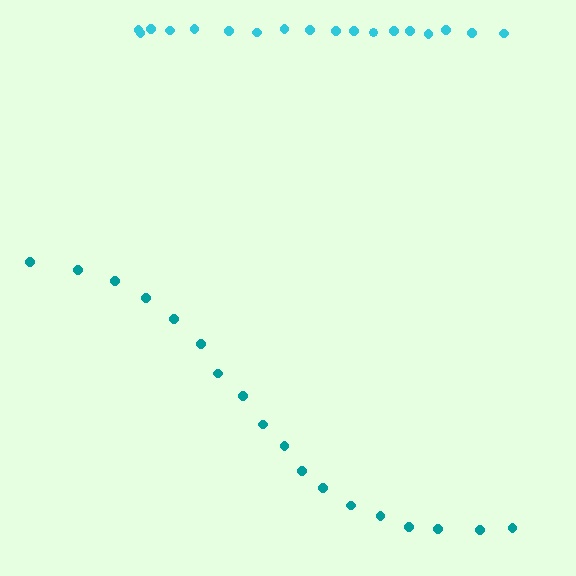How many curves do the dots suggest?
There are 2 distinct paths.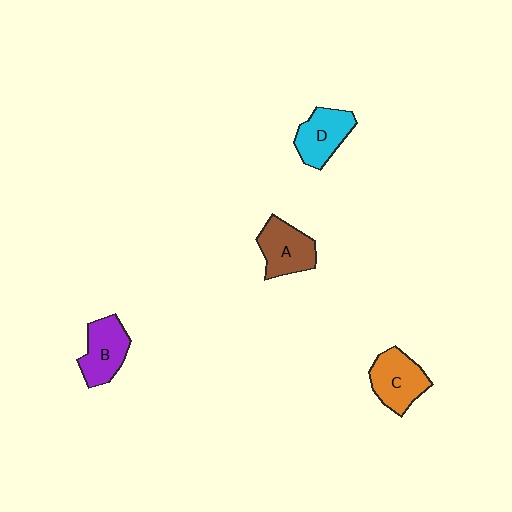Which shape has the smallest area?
Shape D (cyan).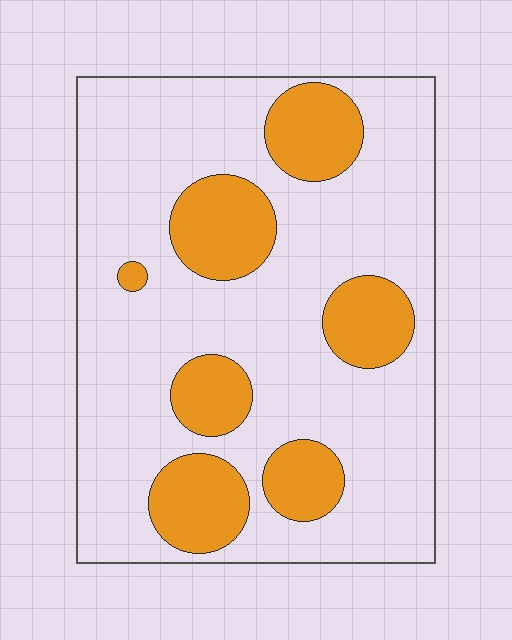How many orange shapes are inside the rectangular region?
7.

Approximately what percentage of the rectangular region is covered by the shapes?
Approximately 25%.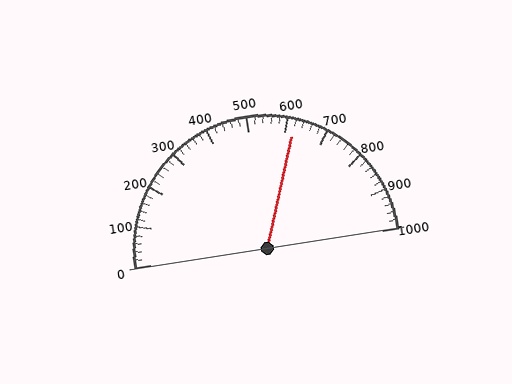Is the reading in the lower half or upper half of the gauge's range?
The reading is in the upper half of the range (0 to 1000).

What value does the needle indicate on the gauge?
The needle indicates approximately 620.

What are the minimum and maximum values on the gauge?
The gauge ranges from 0 to 1000.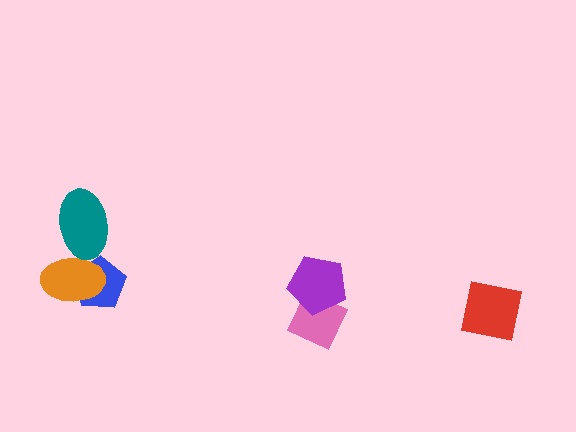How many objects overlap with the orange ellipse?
2 objects overlap with the orange ellipse.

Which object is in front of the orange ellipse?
The teal ellipse is in front of the orange ellipse.